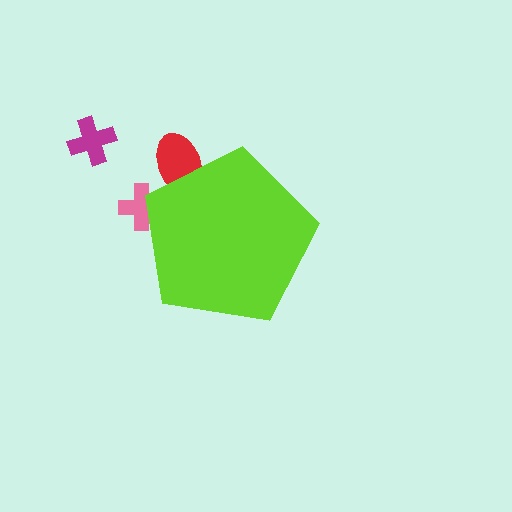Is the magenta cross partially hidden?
No, the magenta cross is fully visible.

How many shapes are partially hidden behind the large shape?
2 shapes are partially hidden.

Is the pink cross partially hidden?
Yes, the pink cross is partially hidden behind the lime pentagon.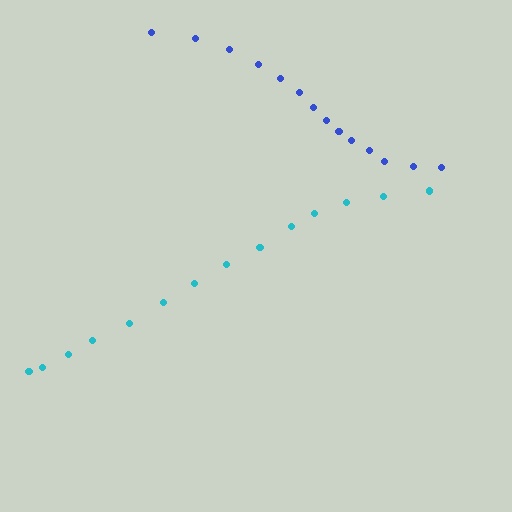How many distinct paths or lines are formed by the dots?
There are 2 distinct paths.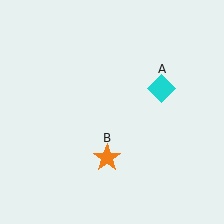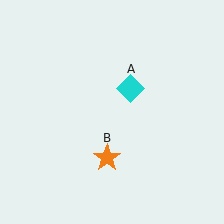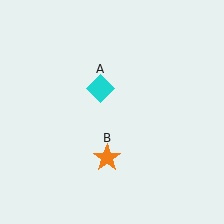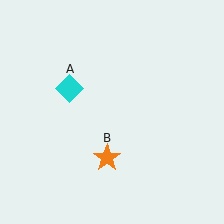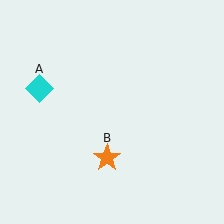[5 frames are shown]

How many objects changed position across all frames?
1 object changed position: cyan diamond (object A).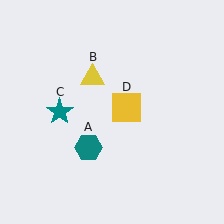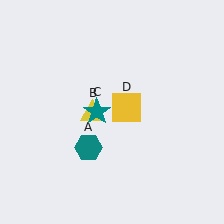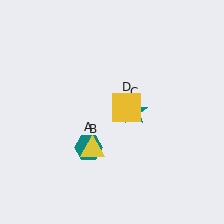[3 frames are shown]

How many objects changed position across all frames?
2 objects changed position: yellow triangle (object B), teal star (object C).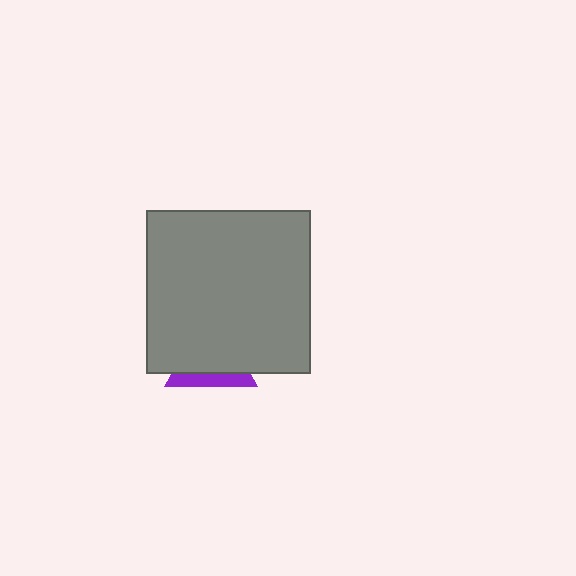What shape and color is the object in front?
The object in front is a gray square.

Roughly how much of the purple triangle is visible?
A small part of it is visible (roughly 31%).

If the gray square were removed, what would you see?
You would see the complete purple triangle.